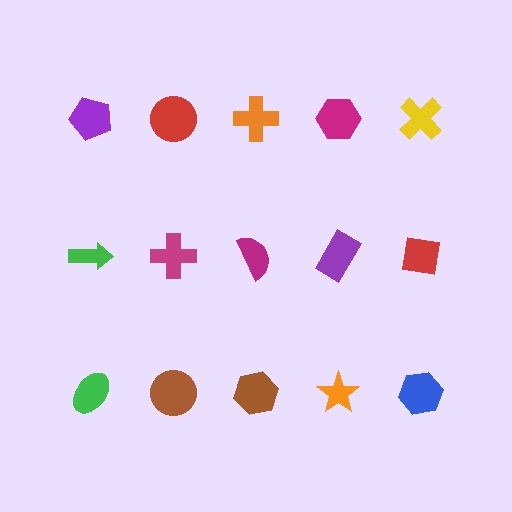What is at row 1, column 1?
A purple pentagon.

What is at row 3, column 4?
An orange star.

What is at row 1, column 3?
An orange cross.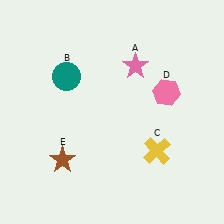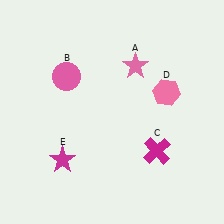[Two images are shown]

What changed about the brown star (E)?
In Image 1, E is brown. In Image 2, it changed to magenta.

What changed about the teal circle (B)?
In Image 1, B is teal. In Image 2, it changed to pink.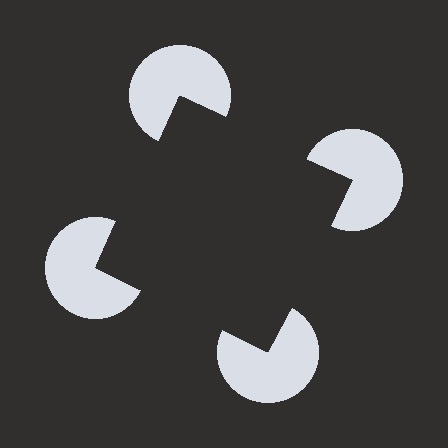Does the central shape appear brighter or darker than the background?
It typically appears slightly darker than the background, even though no actual brightness change is drawn.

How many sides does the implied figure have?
4 sides.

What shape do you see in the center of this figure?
An illusory square — its edges are inferred from the aligned wedge cuts in the pac-man discs, not physically drawn.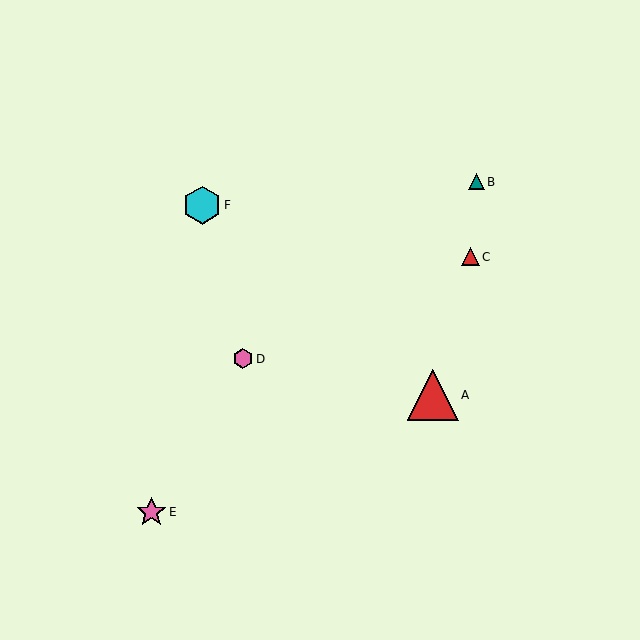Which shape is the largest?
The red triangle (labeled A) is the largest.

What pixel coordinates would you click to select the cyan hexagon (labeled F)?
Click at (202, 205) to select the cyan hexagon F.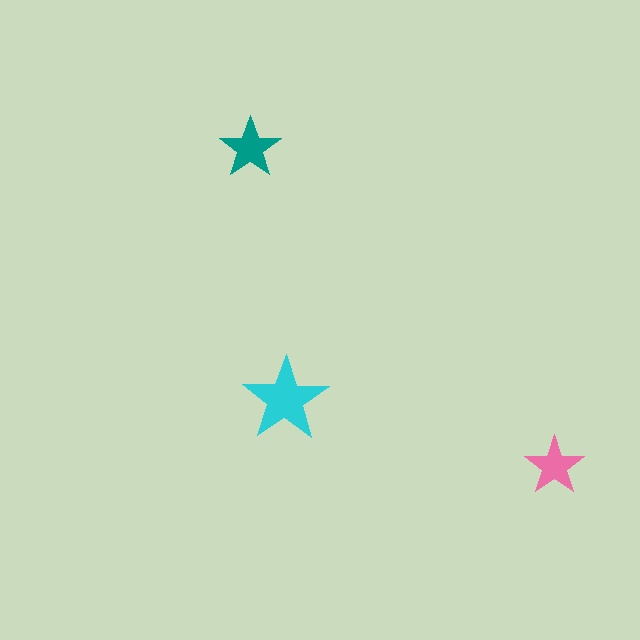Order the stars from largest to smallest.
the cyan one, the teal one, the pink one.